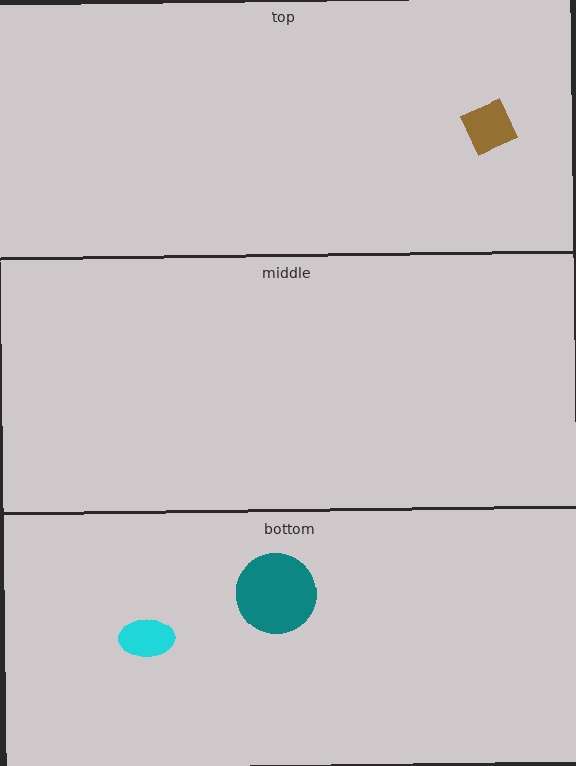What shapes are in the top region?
The brown diamond.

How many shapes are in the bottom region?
2.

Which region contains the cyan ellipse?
The bottom region.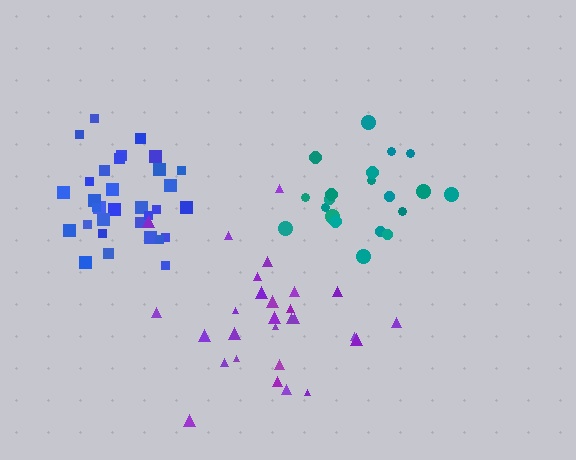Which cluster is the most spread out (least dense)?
Purple.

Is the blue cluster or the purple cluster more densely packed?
Blue.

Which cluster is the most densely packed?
Blue.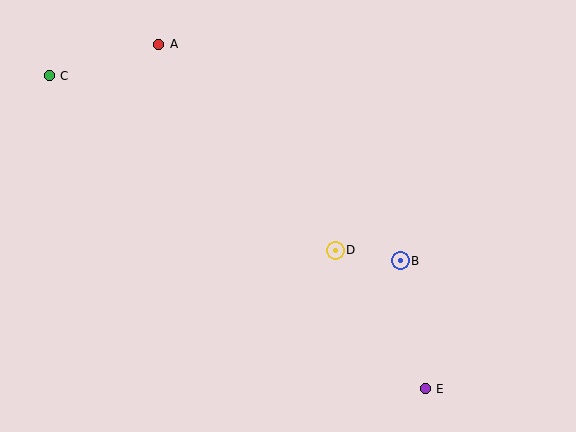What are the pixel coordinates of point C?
Point C is at (49, 76).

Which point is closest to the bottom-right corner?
Point E is closest to the bottom-right corner.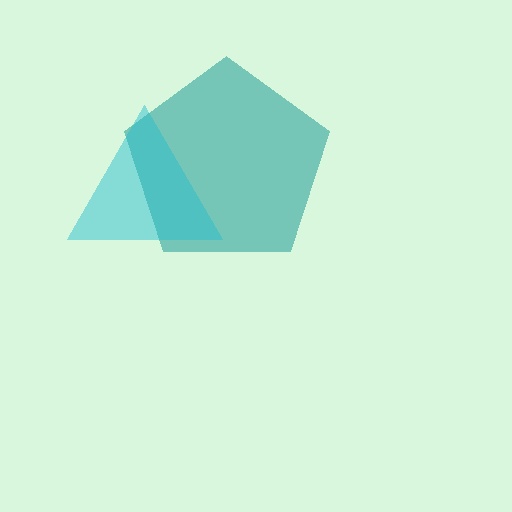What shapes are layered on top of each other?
The layered shapes are: a teal pentagon, a cyan triangle.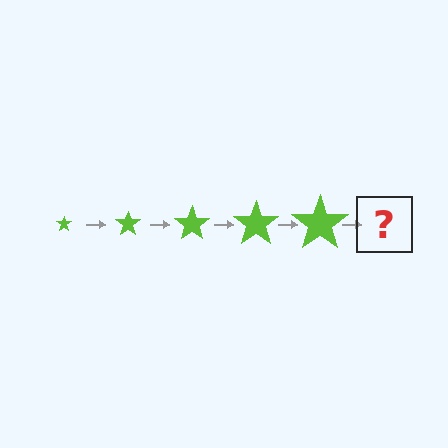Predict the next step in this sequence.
The next step is a lime star, larger than the previous one.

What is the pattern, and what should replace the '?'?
The pattern is that the star gets progressively larger each step. The '?' should be a lime star, larger than the previous one.